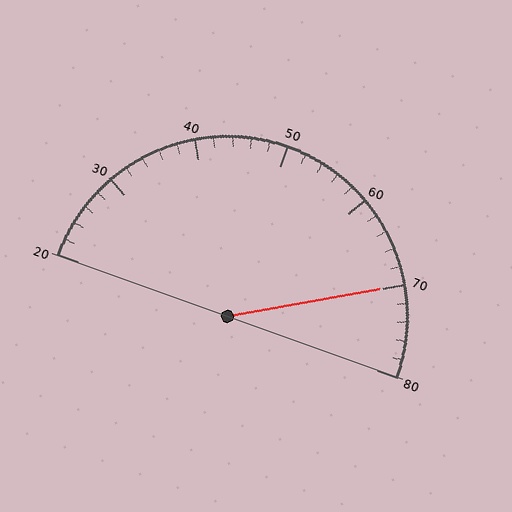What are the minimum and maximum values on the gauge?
The gauge ranges from 20 to 80.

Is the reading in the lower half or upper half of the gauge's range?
The reading is in the upper half of the range (20 to 80).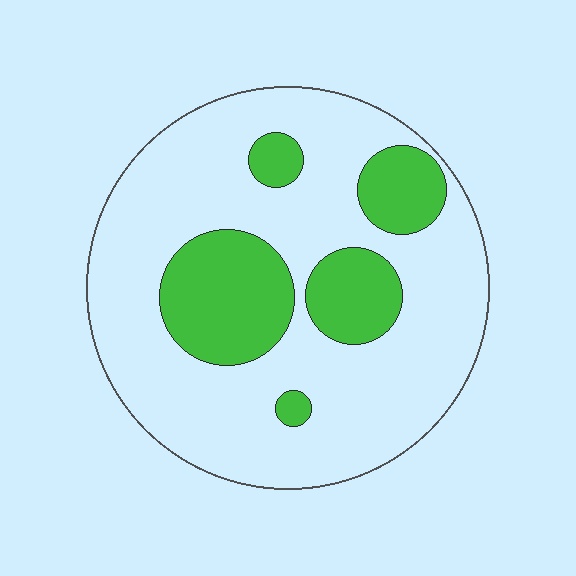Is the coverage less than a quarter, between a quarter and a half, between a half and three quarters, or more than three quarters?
Less than a quarter.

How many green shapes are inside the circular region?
5.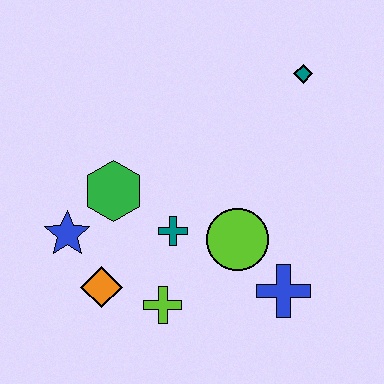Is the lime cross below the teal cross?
Yes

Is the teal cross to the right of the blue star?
Yes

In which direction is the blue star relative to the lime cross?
The blue star is to the left of the lime cross.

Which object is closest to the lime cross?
The orange diamond is closest to the lime cross.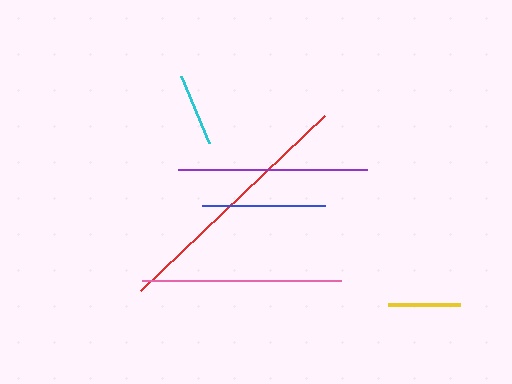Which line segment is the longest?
The red line is the longest at approximately 254 pixels.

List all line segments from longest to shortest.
From longest to shortest: red, pink, purple, blue, cyan, yellow.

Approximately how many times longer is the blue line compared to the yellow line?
The blue line is approximately 1.7 times the length of the yellow line.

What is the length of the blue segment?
The blue segment is approximately 122 pixels long.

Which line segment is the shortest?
The yellow line is the shortest at approximately 71 pixels.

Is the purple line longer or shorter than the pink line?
The pink line is longer than the purple line.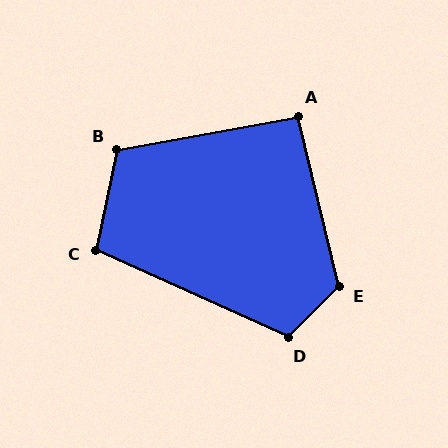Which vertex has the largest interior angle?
E, at approximately 122 degrees.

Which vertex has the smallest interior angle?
A, at approximately 93 degrees.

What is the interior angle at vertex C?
Approximately 103 degrees (obtuse).